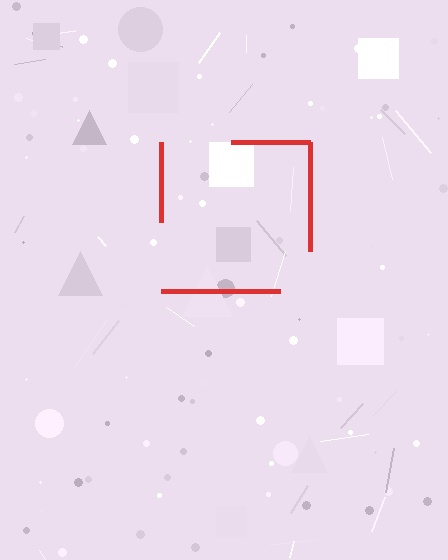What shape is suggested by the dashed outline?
The dashed outline suggests a square.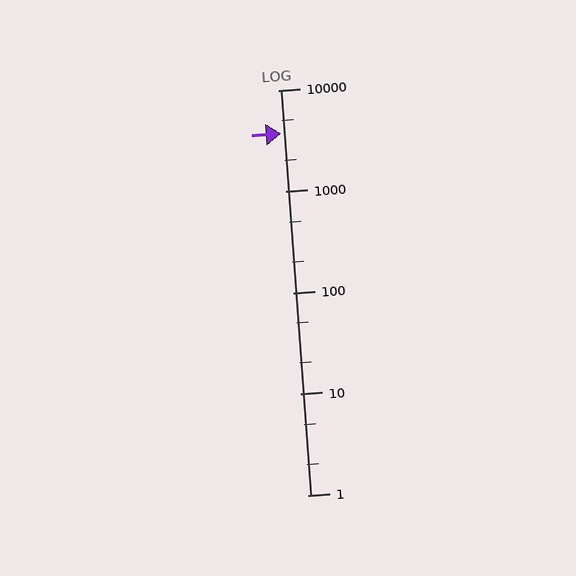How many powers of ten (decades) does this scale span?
The scale spans 4 decades, from 1 to 10000.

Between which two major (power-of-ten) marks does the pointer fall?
The pointer is between 1000 and 10000.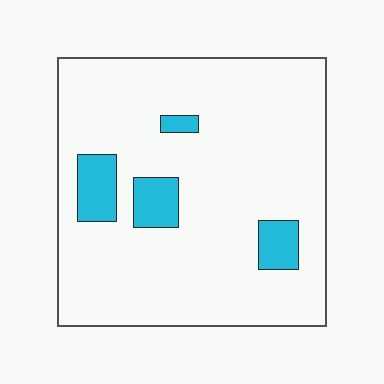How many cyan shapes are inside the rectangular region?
4.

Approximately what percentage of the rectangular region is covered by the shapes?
Approximately 10%.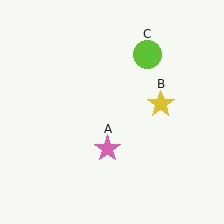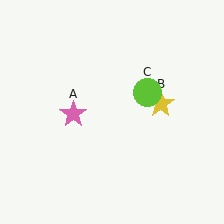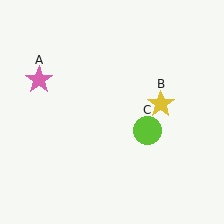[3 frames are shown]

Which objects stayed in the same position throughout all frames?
Yellow star (object B) remained stationary.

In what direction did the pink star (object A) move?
The pink star (object A) moved up and to the left.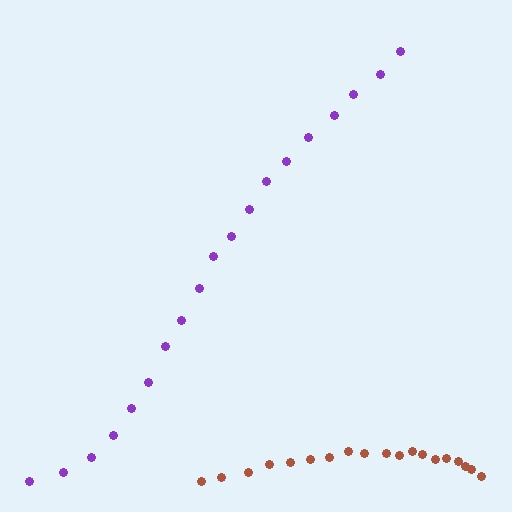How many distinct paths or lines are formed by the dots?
There are 2 distinct paths.